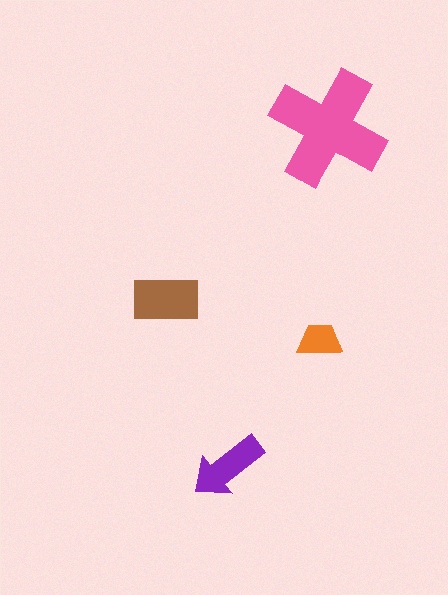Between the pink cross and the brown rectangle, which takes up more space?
The pink cross.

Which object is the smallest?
The orange trapezoid.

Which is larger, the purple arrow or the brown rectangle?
The brown rectangle.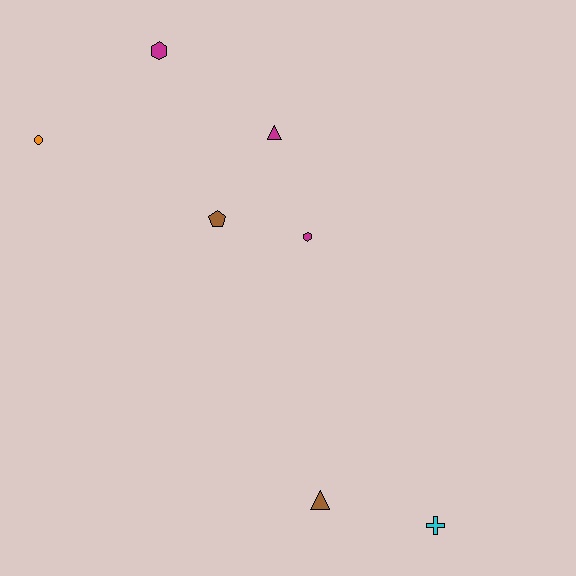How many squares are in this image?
There are no squares.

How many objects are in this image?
There are 7 objects.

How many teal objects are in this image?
There are no teal objects.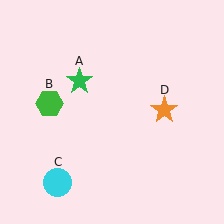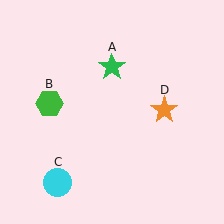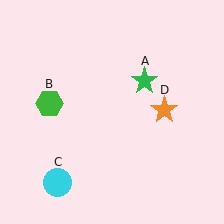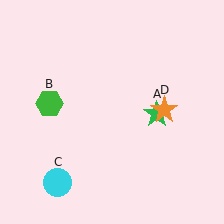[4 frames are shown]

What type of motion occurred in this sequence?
The green star (object A) rotated clockwise around the center of the scene.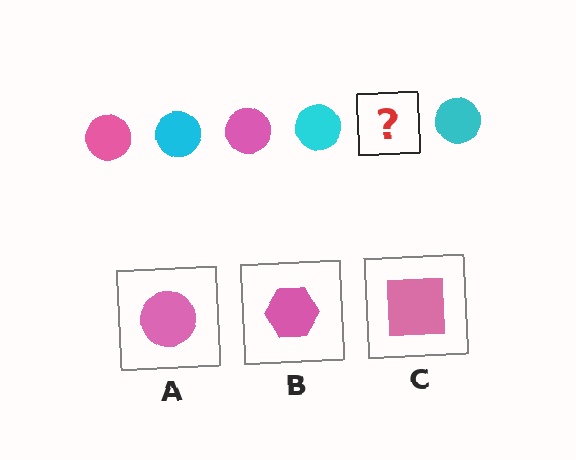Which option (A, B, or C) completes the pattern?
A.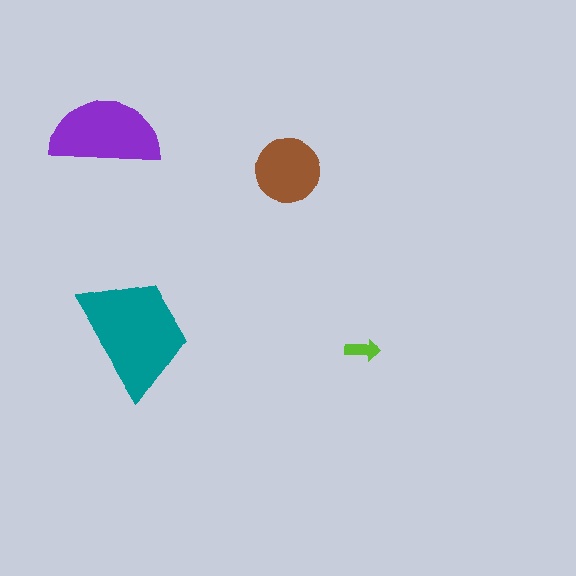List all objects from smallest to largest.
The lime arrow, the brown circle, the purple semicircle, the teal trapezoid.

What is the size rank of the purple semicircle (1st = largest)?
2nd.